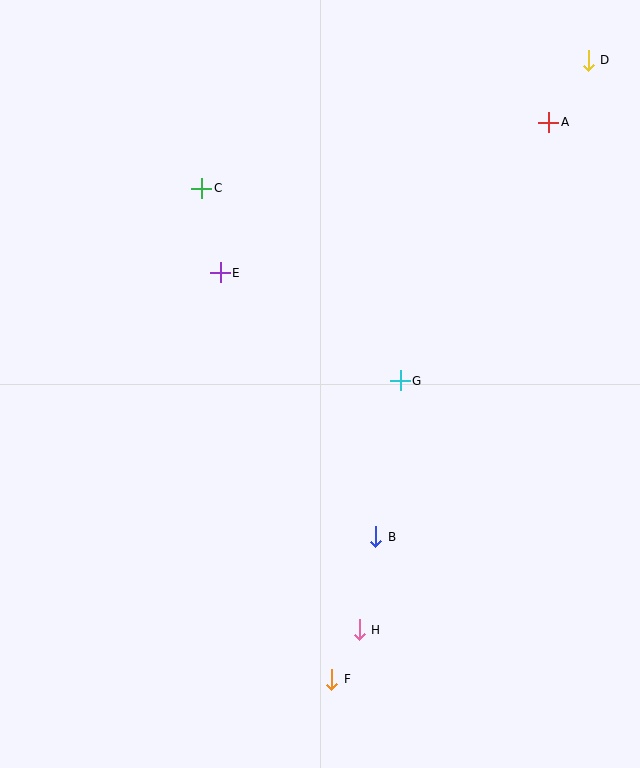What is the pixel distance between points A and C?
The distance between A and C is 353 pixels.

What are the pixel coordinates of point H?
Point H is at (359, 630).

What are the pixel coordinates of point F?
Point F is at (332, 679).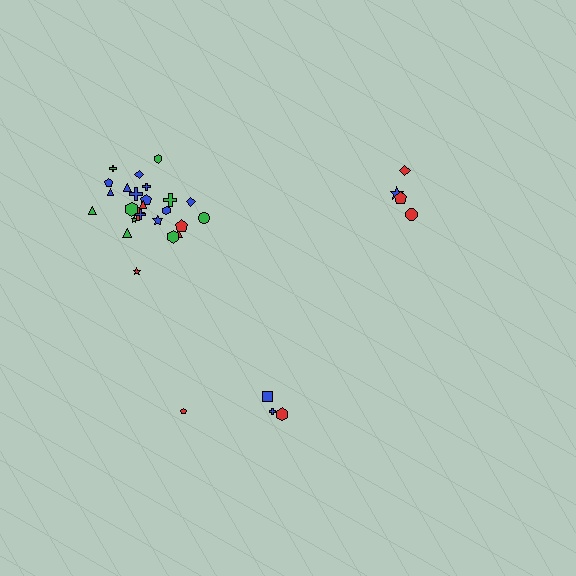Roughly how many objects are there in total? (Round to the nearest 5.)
Roughly 35 objects in total.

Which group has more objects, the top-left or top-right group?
The top-left group.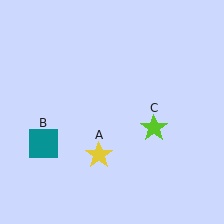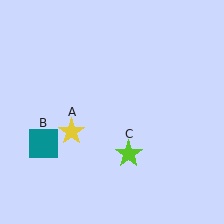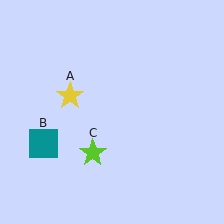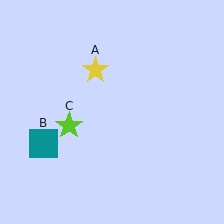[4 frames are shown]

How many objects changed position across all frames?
2 objects changed position: yellow star (object A), lime star (object C).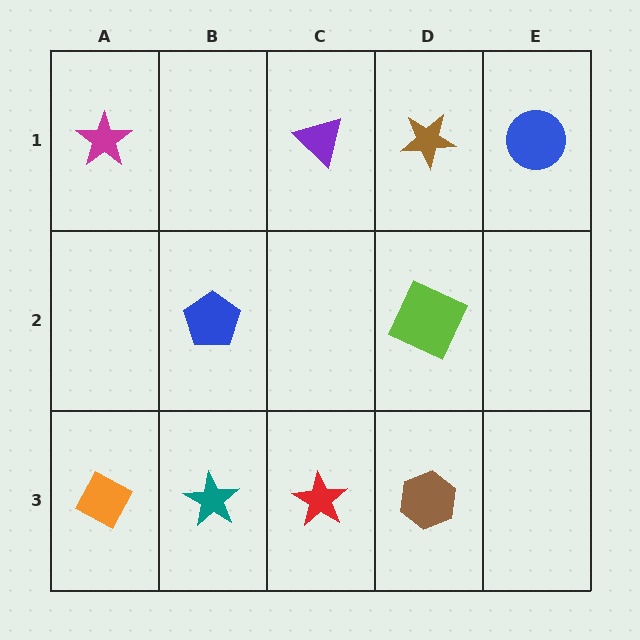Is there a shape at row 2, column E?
No, that cell is empty.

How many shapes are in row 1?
4 shapes.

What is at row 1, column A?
A magenta star.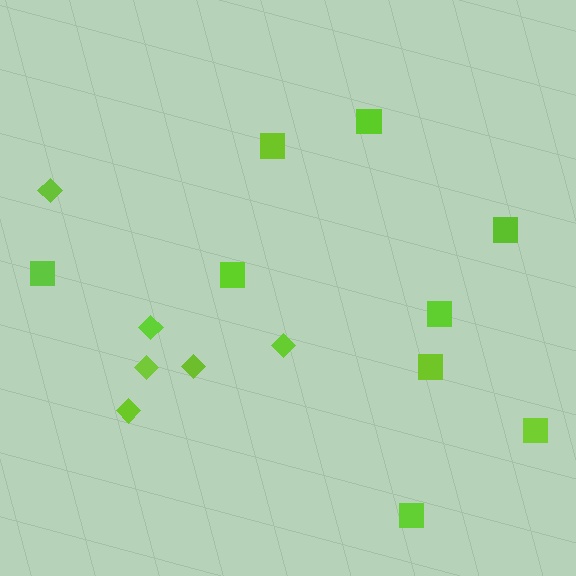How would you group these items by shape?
There are 2 groups: one group of diamonds (6) and one group of squares (9).